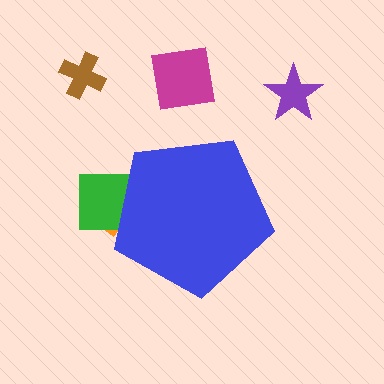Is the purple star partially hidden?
No, the purple star is fully visible.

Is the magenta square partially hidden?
No, the magenta square is fully visible.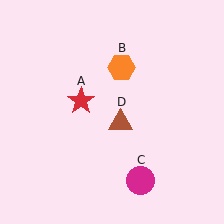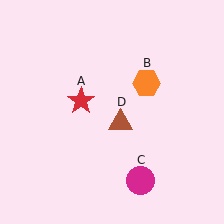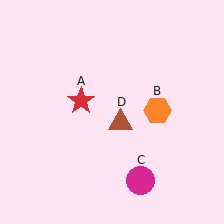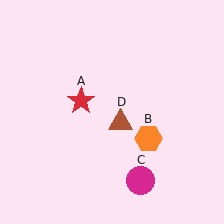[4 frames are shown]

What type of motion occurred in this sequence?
The orange hexagon (object B) rotated clockwise around the center of the scene.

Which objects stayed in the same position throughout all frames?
Red star (object A) and magenta circle (object C) and brown triangle (object D) remained stationary.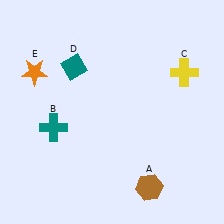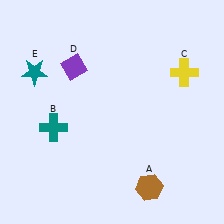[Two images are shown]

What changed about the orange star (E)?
In Image 1, E is orange. In Image 2, it changed to teal.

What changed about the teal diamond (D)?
In Image 1, D is teal. In Image 2, it changed to purple.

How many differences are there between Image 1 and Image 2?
There are 2 differences between the two images.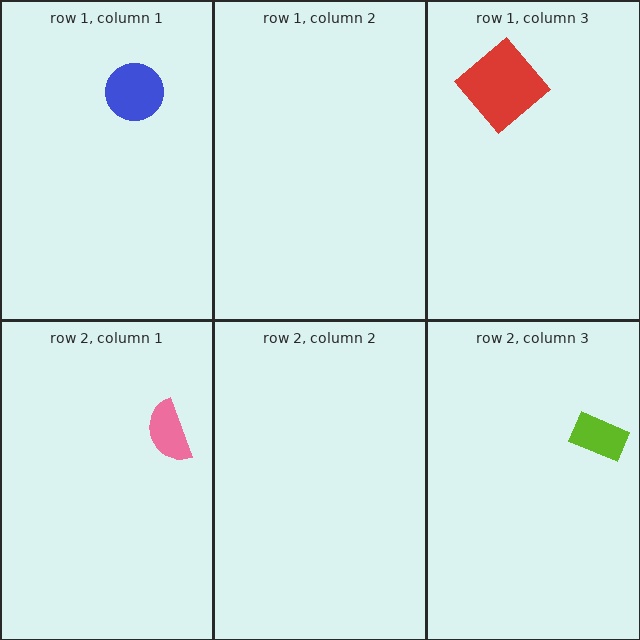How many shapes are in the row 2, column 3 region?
1.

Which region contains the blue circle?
The row 1, column 1 region.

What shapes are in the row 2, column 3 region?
The lime rectangle.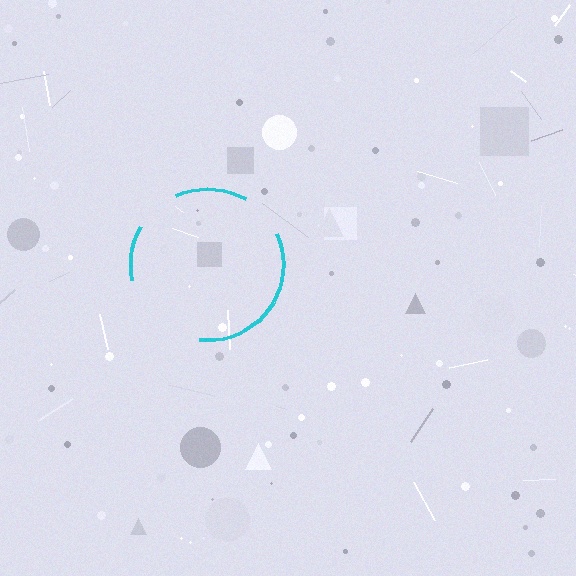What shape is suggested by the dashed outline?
The dashed outline suggests a circle.